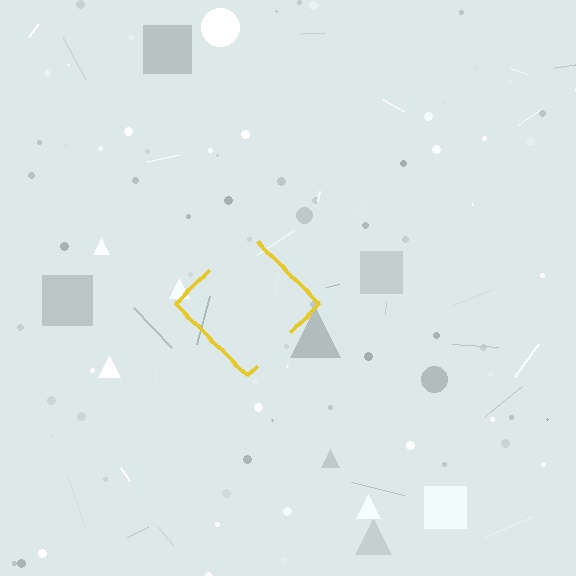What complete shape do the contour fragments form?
The contour fragments form a diamond.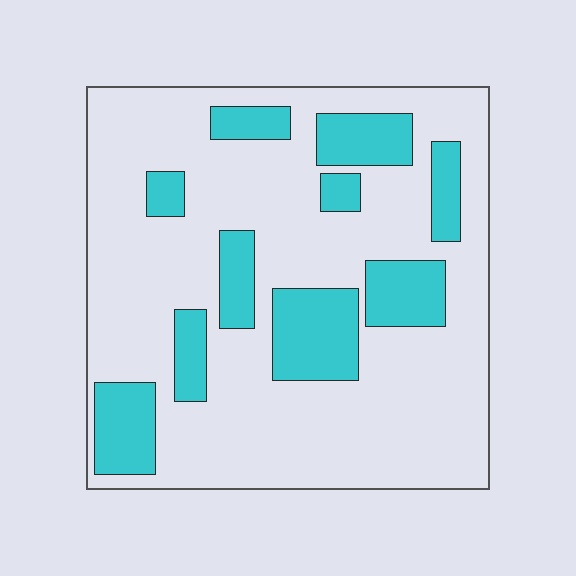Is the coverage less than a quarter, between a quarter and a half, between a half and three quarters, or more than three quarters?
Less than a quarter.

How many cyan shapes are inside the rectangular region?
10.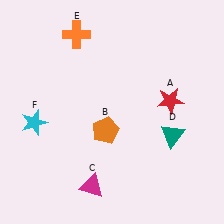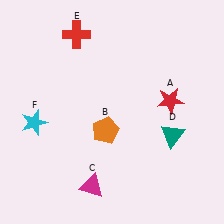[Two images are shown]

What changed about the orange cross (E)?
In Image 1, E is orange. In Image 2, it changed to red.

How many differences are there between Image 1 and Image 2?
There is 1 difference between the two images.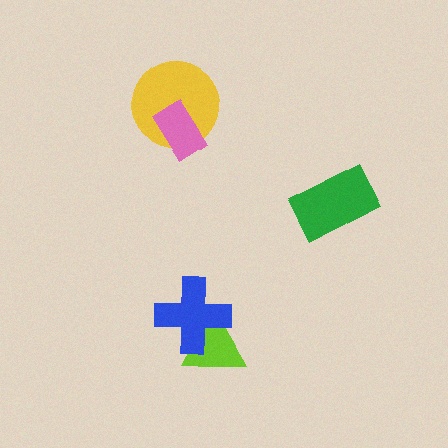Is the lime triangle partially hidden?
Yes, it is partially covered by another shape.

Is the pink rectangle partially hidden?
No, no other shape covers it.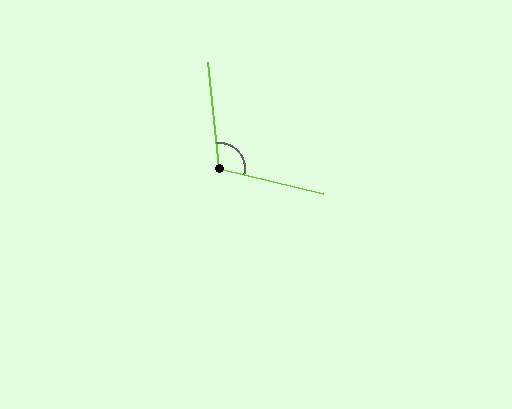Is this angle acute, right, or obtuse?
It is obtuse.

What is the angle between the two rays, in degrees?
Approximately 110 degrees.